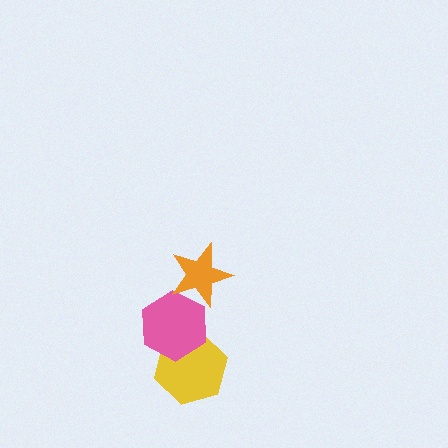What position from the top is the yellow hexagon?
The yellow hexagon is 3rd from the top.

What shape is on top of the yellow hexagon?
The pink hexagon is on top of the yellow hexagon.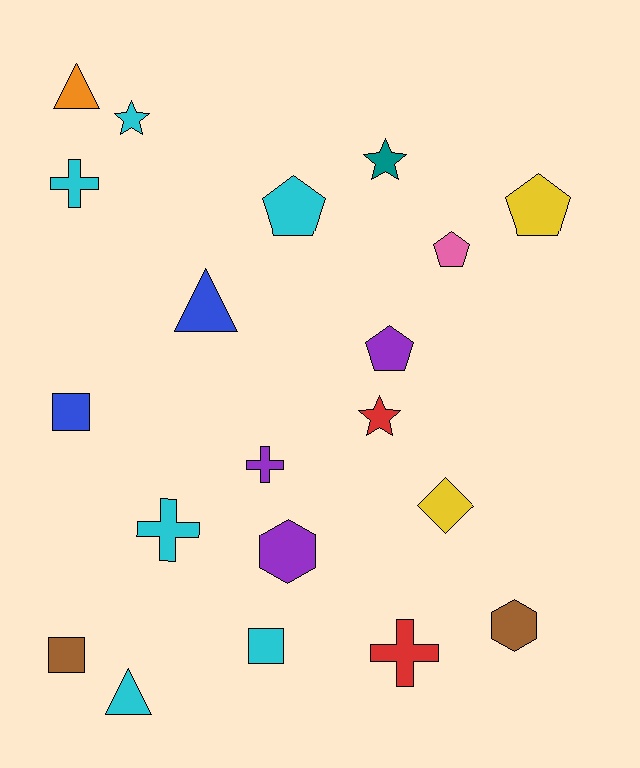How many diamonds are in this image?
There is 1 diamond.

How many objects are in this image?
There are 20 objects.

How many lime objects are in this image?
There are no lime objects.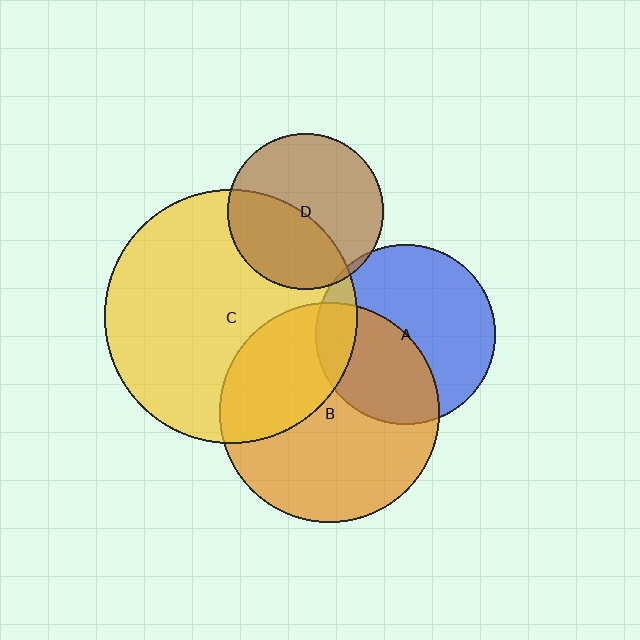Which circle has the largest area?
Circle C (yellow).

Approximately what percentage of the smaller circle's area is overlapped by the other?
Approximately 40%.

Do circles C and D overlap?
Yes.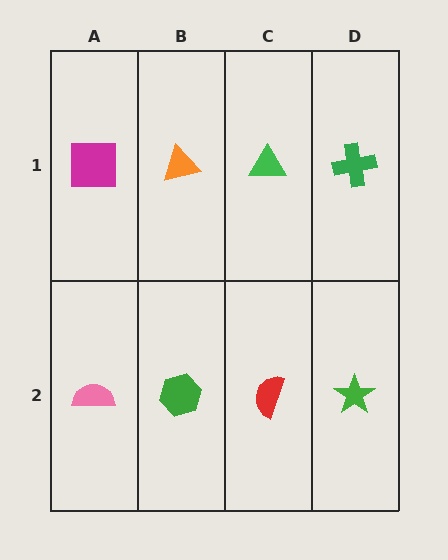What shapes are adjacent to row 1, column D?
A green star (row 2, column D), a green triangle (row 1, column C).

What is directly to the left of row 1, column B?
A magenta square.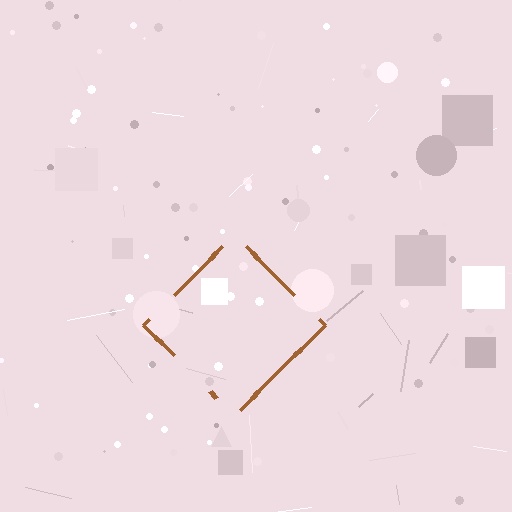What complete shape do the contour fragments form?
The contour fragments form a diamond.